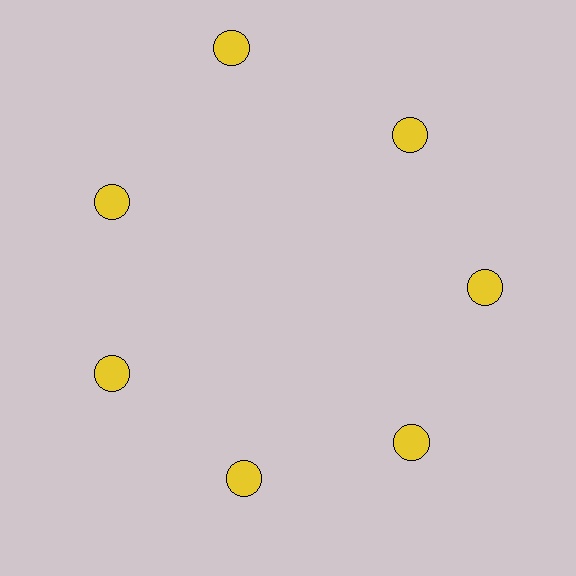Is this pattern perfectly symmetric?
No. The 7 yellow circles are arranged in a ring, but one element near the 12 o'clock position is pushed outward from the center, breaking the 7-fold rotational symmetry.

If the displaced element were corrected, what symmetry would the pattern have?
It would have 7-fold rotational symmetry — the pattern would map onto itself every 51 degrees.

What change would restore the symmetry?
The symmetry would be restored by moving it inward, back onto the ring so that all 7 circles sit at equal angles and equal distance from the center.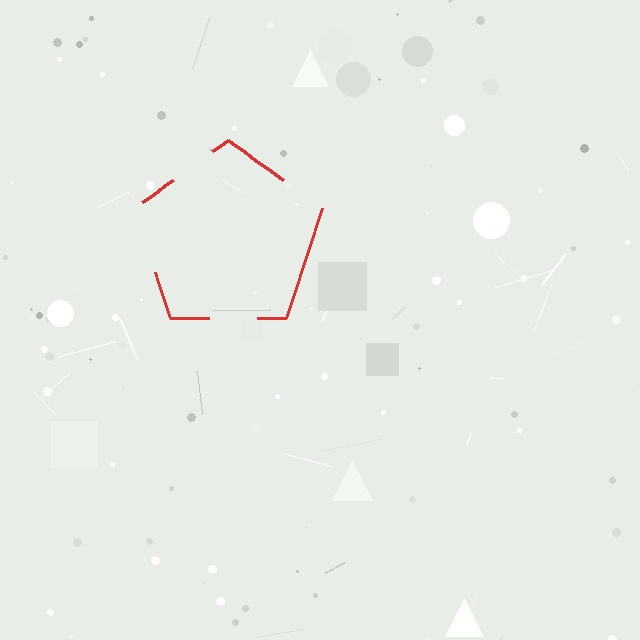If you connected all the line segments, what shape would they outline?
They would outline a pentagon.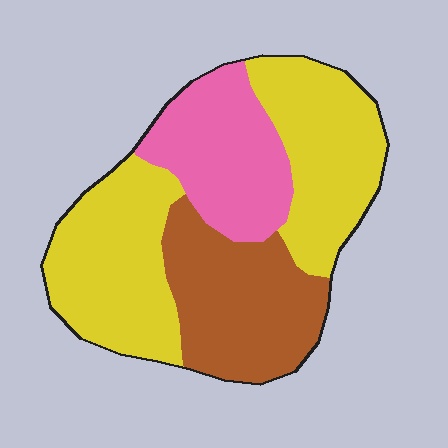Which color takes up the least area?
Pink, at roughly 25%.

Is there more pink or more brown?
Brown.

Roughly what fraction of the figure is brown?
Brown covers 27% of the figure.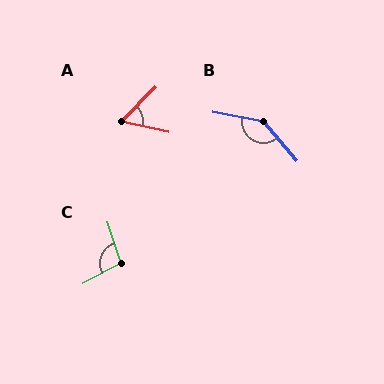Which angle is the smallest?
A, at approximately 58 degrees.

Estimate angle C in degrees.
Approximately 100 degrees.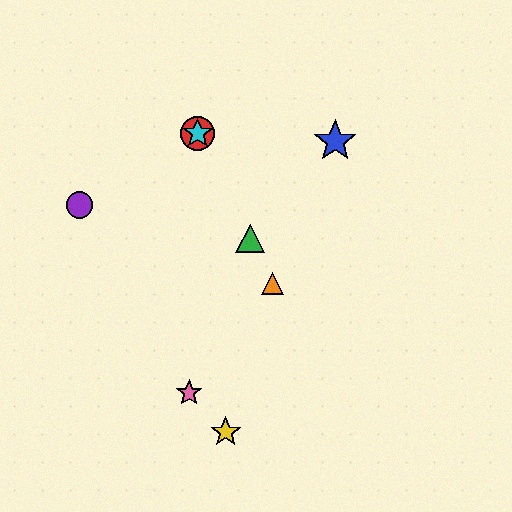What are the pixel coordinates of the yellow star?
The yellow star is at (226, 432).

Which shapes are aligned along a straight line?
The red circle, the green triangle, the orange triangle, the cyan star are aligned along a straight line.